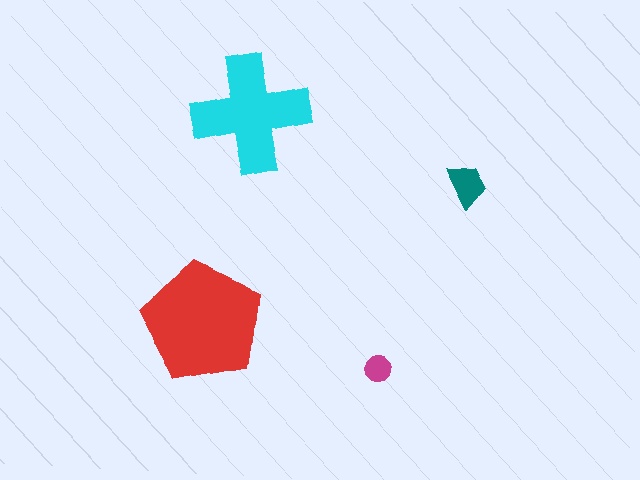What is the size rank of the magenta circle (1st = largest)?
4th.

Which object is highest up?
The cyan cross is topmost.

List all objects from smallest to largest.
The magenta circle, the teal trapezoid, the cyan cross, the red pentagon.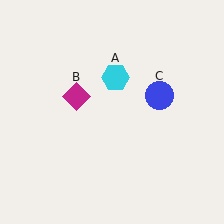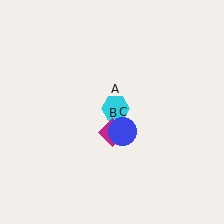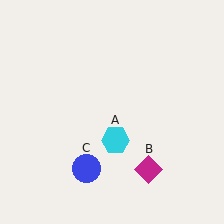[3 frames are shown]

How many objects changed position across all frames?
3 objects changed position: cyan hexagon (object A), magenta diamond (object B), blue circle (object C).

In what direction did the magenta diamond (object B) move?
The magenta diamond (object B) moved down and to the right.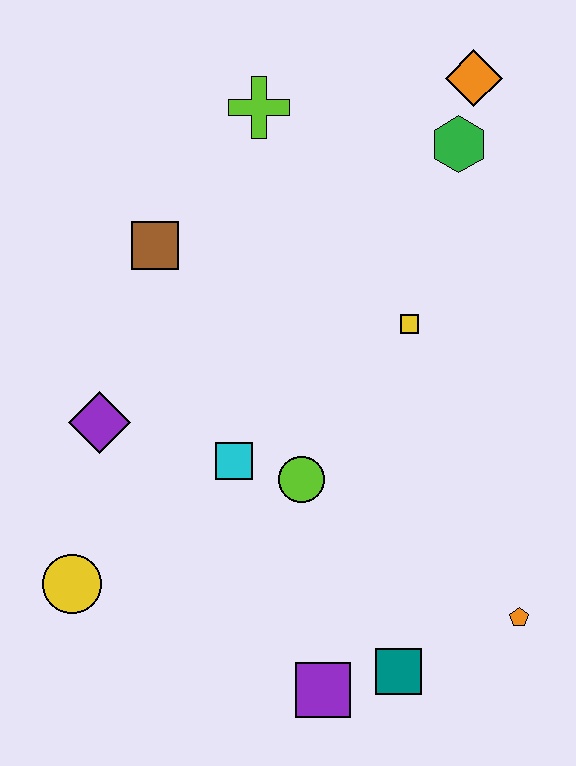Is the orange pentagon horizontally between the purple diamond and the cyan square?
No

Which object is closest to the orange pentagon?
The teal square is closest to the orange pentagon.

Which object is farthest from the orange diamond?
The yellow circle is farthest from the orange diamond.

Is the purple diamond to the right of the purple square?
No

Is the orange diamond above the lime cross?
Yes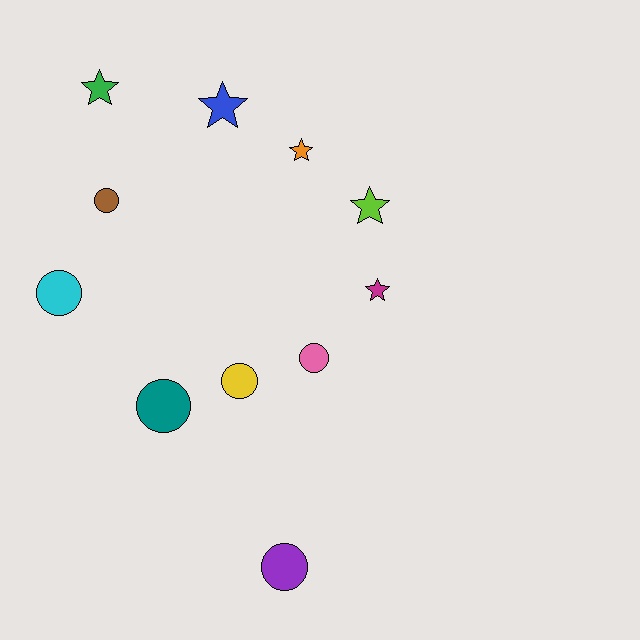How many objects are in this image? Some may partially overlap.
There are 11 objects.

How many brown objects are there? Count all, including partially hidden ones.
There is 1 brown object.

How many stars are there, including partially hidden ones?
There are 5 stars.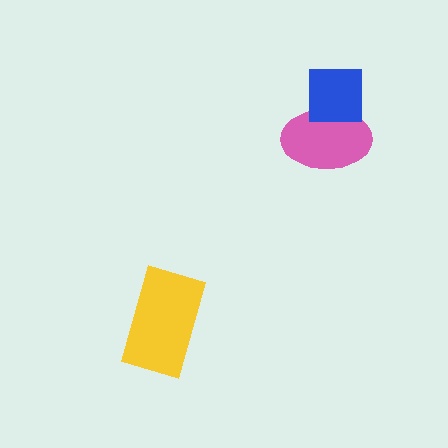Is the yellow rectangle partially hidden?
No, no other shape covers it.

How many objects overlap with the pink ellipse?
1 object overlaps with the pink ellipse.